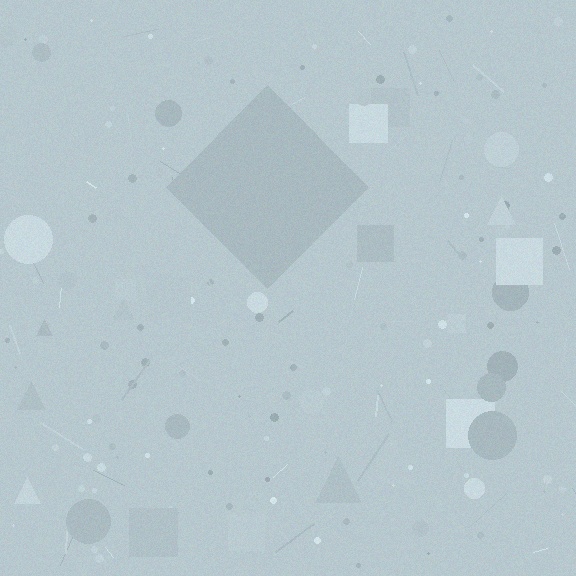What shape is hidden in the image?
A diamond is hidden in the image.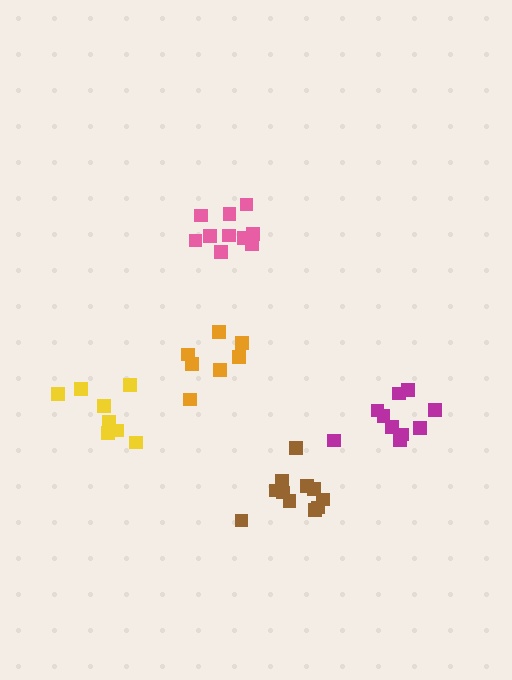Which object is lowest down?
The brown cluster is bottommost.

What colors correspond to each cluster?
The clusters are colored: pink, yellow, brown, orange, magenta.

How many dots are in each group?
Group 1: 10 dots, Group 2: 8 dots, Group 3: 11 dots, Group 4: 7 dots, Group 5: 10 dots (46 total).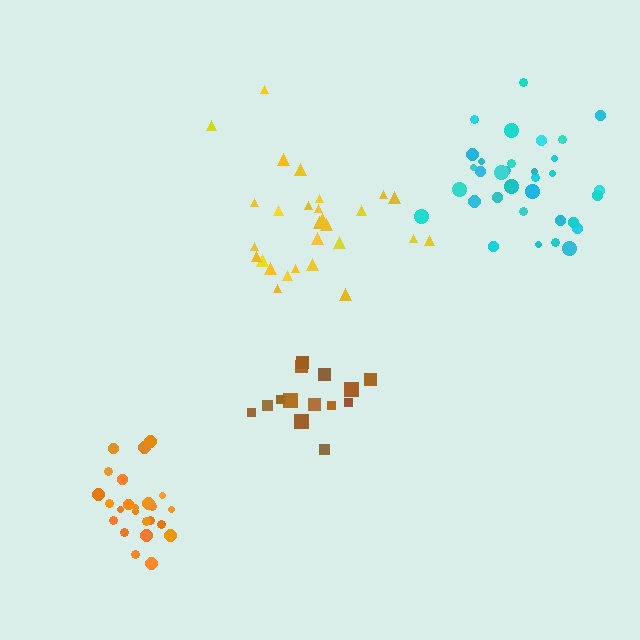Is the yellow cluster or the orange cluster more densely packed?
Orange.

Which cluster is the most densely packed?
Orange.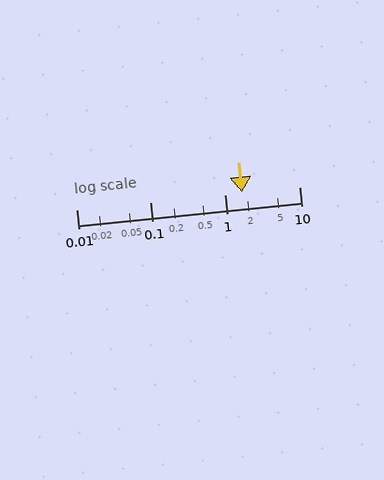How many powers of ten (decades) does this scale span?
The scale spans 3 decades, from 0.01 to 10.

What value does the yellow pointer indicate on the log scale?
The pointer indicates approximately 1.7.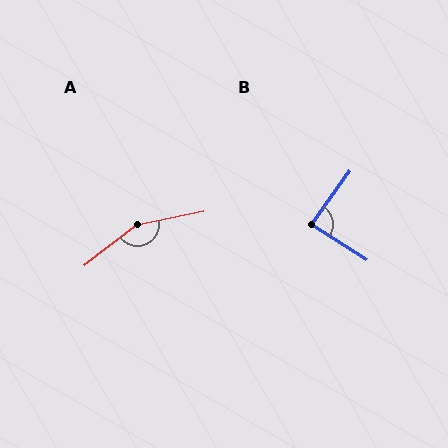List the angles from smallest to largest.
B (87°), A (154°).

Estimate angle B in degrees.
Approximately 87 degrees.